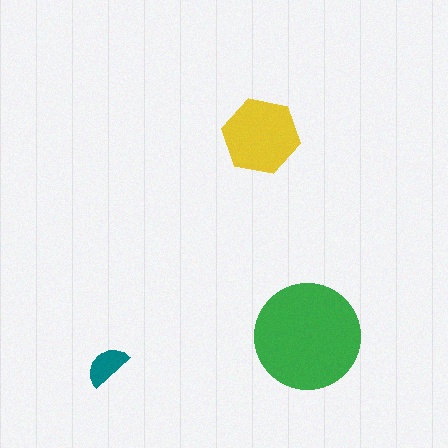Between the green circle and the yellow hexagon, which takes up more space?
The green circle.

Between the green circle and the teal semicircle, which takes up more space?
The green circle.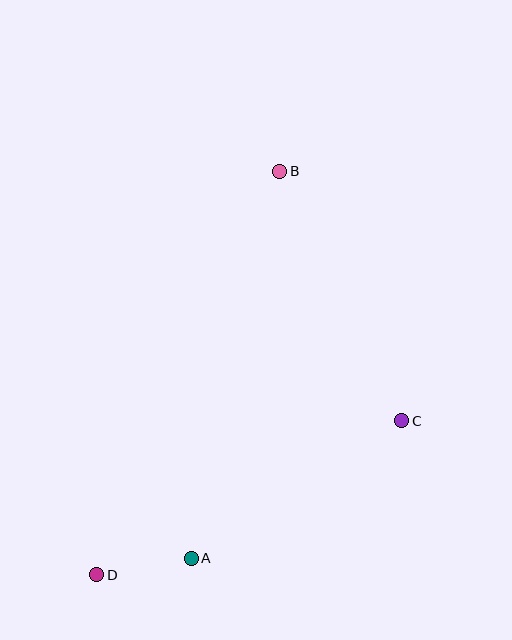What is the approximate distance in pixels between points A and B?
The distance between A and B is approximately 397 pixels.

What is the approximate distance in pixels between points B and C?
The distance between B and C is approximately 278 pixels.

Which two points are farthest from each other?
Points B and D are farthest from each other.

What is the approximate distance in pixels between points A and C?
The distance between A and C is approximately 252 pixels.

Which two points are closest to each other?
Points A and D are closest to each other.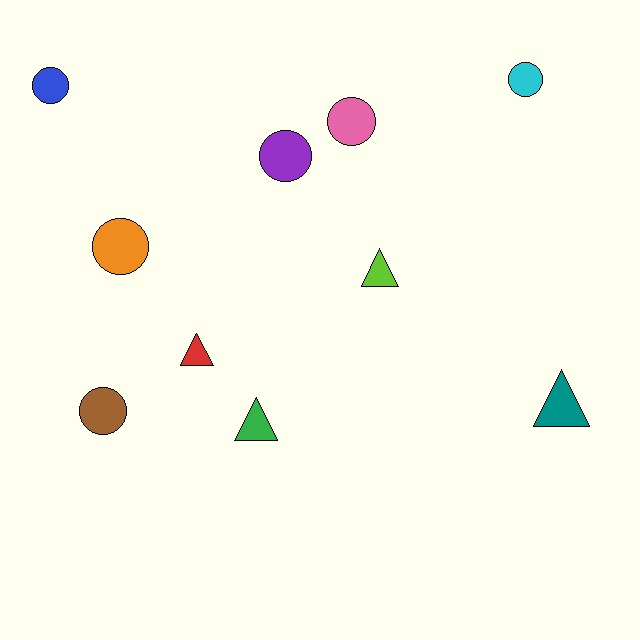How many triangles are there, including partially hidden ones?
There are 4 triangles.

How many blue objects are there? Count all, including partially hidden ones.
There is 1 blue object.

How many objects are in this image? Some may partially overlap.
There are 10 objects.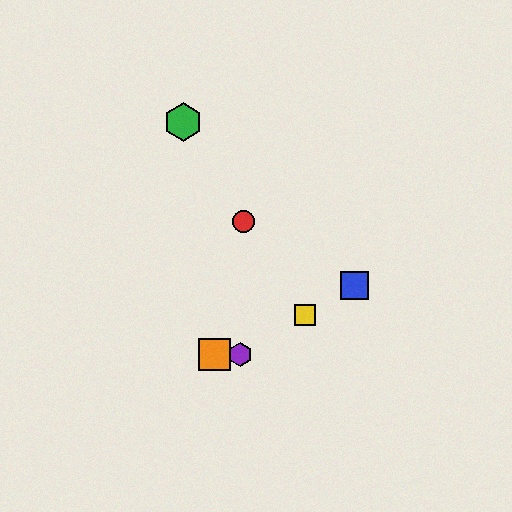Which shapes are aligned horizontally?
The purple hexagon, the orange square are aligned horizontally.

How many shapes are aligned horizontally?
2 shapes (the purple hexagon, the orange square) are aligned horizontally.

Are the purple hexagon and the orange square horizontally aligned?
Yes, both are at y≈355.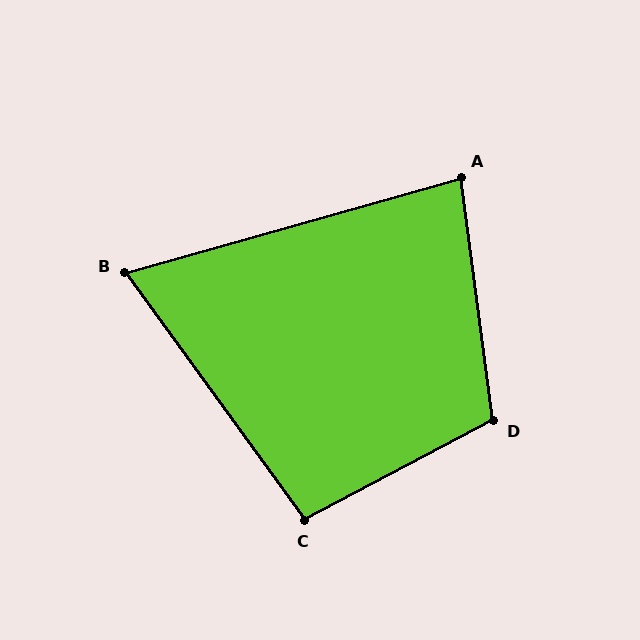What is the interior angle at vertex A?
Approximately 82 degrees (acute).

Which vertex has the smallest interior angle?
B, at approximately 70 degrees.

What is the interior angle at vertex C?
Approximately 98 degrees (obtuse).